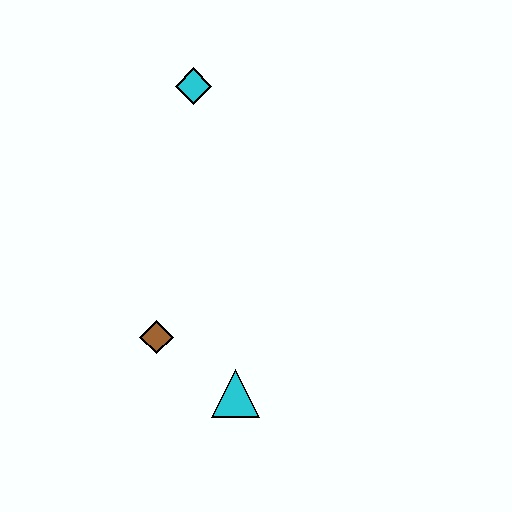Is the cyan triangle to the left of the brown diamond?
No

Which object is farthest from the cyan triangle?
The cyan diamond is farthest from the cyan triangle.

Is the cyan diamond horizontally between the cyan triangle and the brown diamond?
Yes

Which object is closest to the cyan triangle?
The brown diamond is closest to the cyan triangle.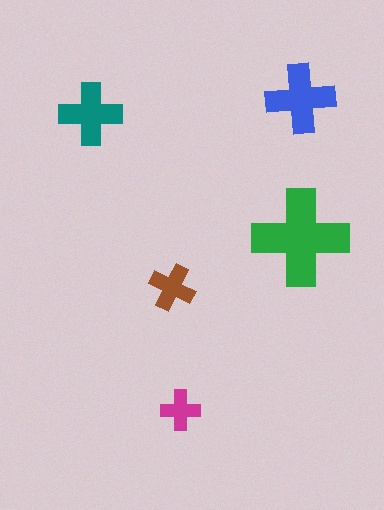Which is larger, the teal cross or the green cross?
The green one.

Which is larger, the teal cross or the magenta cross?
The teal one.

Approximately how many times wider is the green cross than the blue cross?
About 1.5 times wider.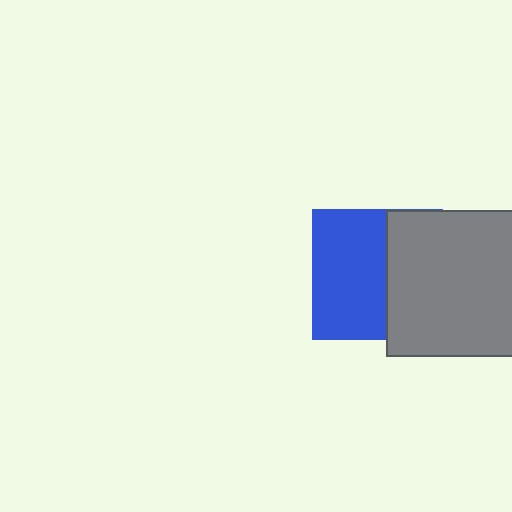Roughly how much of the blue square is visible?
About half of it is visible (roughly 56%).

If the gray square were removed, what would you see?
You would see the complete blue square.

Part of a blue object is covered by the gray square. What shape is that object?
It is a square.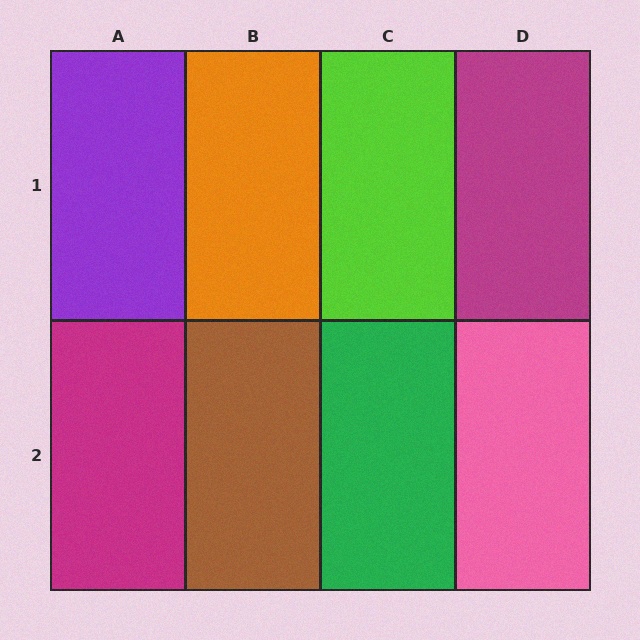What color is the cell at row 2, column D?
Pink.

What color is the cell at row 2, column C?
Green.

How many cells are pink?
1 cell is pink.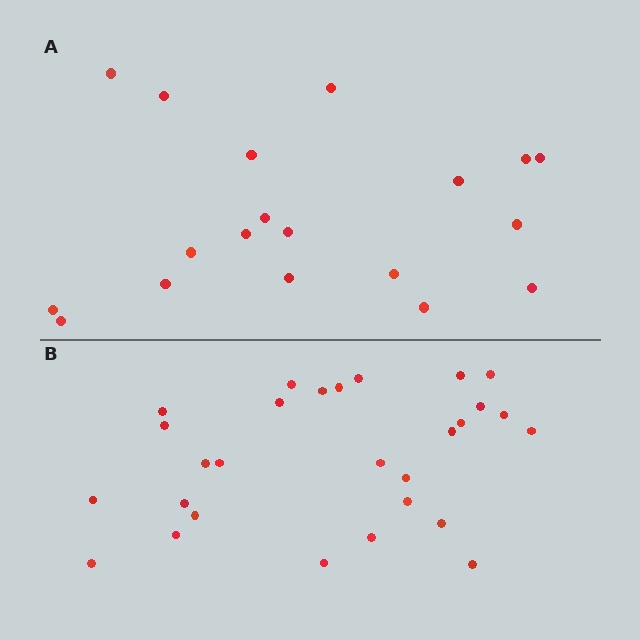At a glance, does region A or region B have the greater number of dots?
Region B (the bottom region) has more dots.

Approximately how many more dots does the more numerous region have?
Region B has roughly 8 or so more dots than region A.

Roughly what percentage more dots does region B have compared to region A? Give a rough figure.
About 45% more.